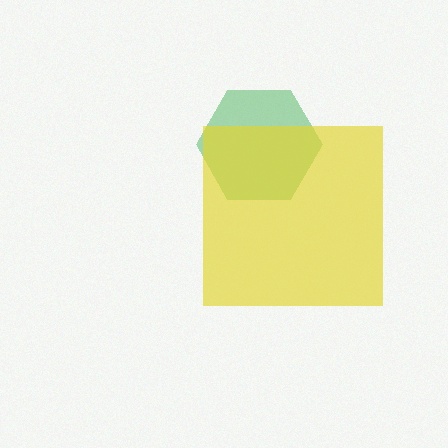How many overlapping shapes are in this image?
There are 2 overlapping shapes in the image.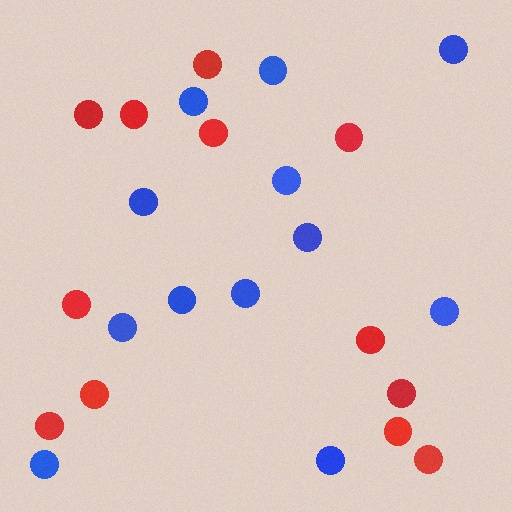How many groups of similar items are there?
There are 2 groups: one group of red circles (12) and one group of blue circles (12).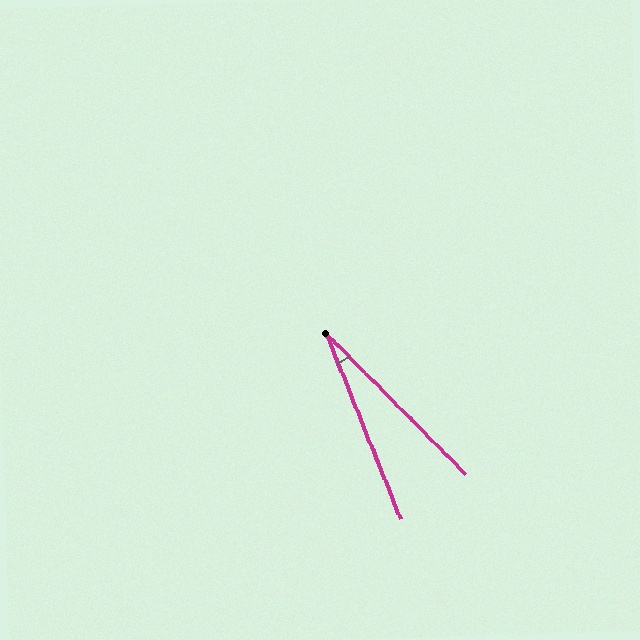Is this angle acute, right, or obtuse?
It is acute.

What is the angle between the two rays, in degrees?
Approximately 23 degrees.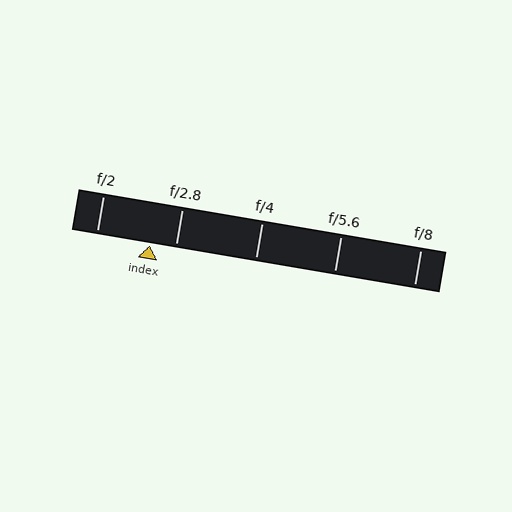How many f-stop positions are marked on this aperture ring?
There are 5 f-stop positions marked.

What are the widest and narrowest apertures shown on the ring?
The widest aperture shown is f/2 and the narrowest is f/8.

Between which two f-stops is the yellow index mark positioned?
The index mark is between f/2 and f/2.8.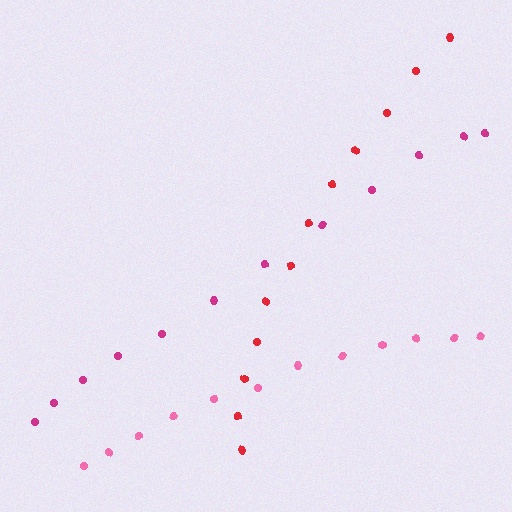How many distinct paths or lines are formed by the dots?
There are 3 distinct paths.